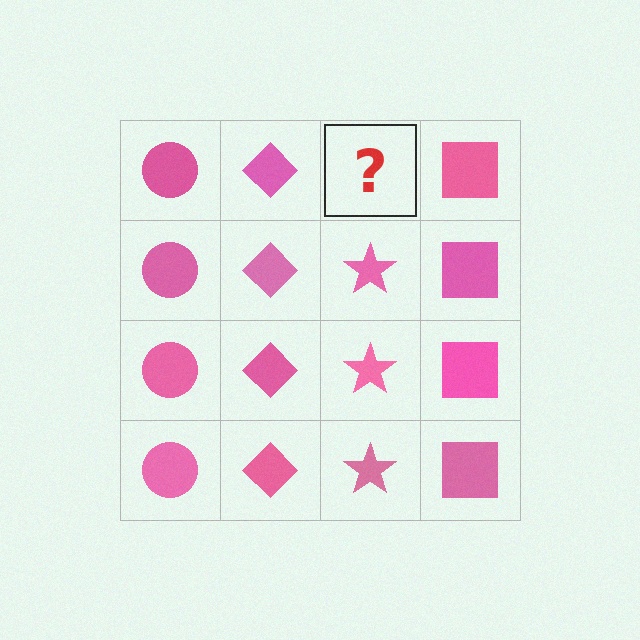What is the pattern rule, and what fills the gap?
The rule is that each column has a consistent shape. The gap should be filled with a pink star.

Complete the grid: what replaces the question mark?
The question mark should be replaced with a pink star.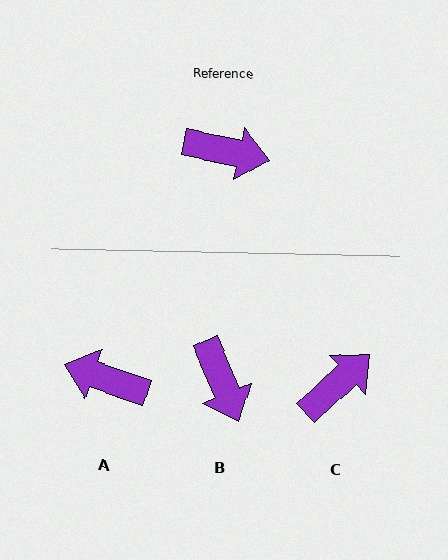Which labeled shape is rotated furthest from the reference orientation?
A, about 173 degrees away.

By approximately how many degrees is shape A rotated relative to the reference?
Approximately 173 degrees counter-clockwise.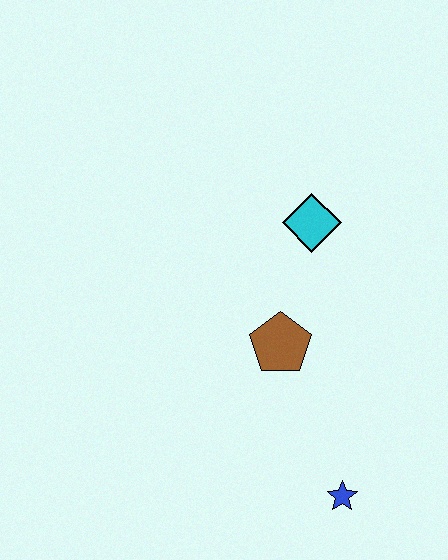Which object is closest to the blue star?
The brown pentagon is closest to the blue star.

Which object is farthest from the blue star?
The cyan diamond is farthest from the blue star.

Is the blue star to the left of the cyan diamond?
No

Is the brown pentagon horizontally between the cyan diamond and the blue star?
No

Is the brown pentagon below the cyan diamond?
Yes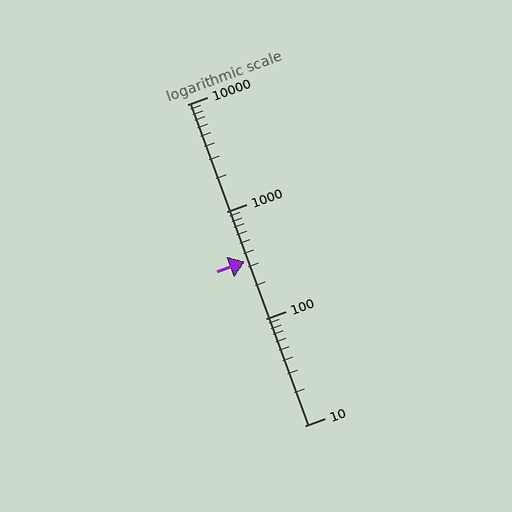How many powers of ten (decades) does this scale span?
The scale spans 3 decades, from 10 to 10000.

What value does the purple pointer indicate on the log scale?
The pointer indicates approximately 340.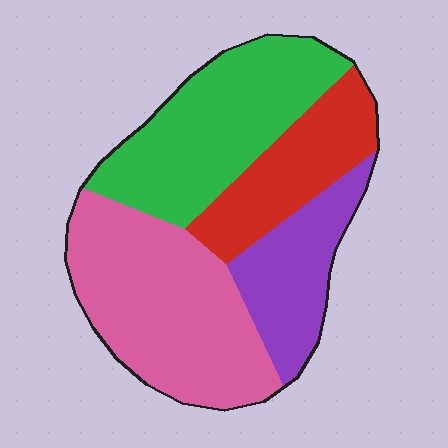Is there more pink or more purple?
Pink.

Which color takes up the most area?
Pink, at roughly 35%.